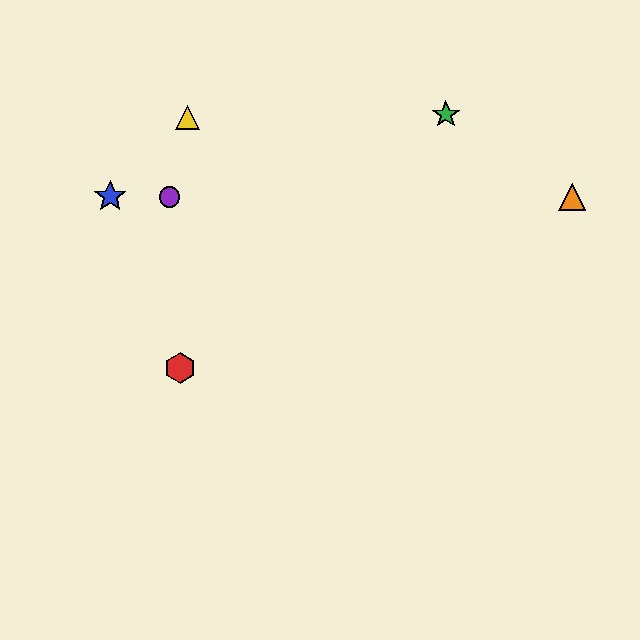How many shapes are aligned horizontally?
3 shapes (the blue star, the purple circle, the orange triangle) are aligned horizontally.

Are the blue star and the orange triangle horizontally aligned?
Yes, both are at y≈197.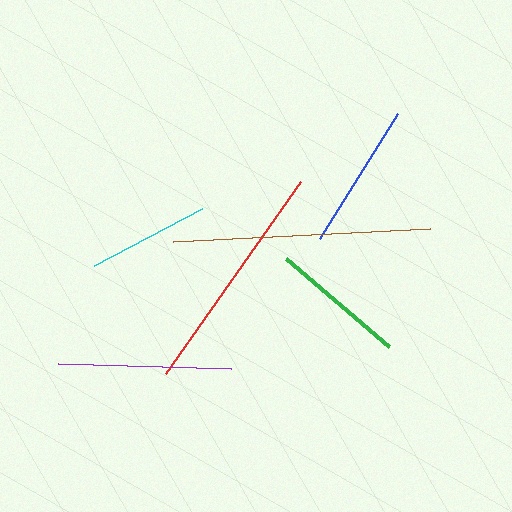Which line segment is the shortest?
The cyan line is the shortest at approximately 123 pixels.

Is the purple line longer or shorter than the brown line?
The brown line is longer than the purple line.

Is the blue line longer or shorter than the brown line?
The brown line is longer than the blue line.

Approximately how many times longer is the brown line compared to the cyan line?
The brown line is approximately 2.1 times the length of the cyan line.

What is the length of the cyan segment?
The cyan segment is approximately 123 pixels long.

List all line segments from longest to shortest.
From longest to shortest: brown, red, purple, blue, green, cyan.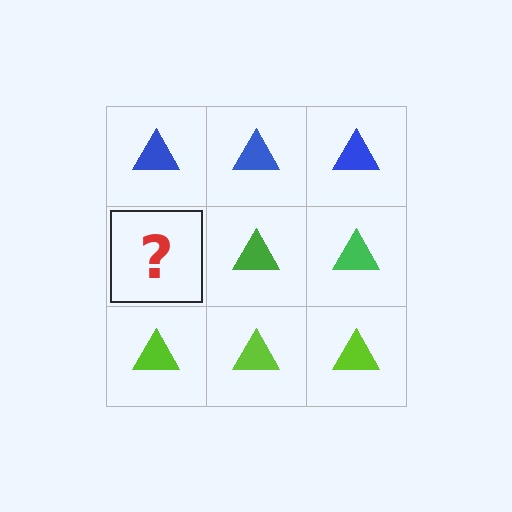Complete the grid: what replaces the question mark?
The question mark should be replaced with a green triangle.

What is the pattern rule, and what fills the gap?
The rule is that each row has a consistent color. The gap should be filled with a green triangle.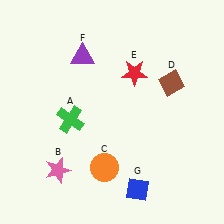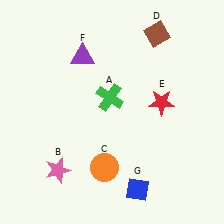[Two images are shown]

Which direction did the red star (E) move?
The red star (E) moved down.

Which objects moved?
The objects that moved are: the green cross (A), the brown diamond (D), the red star (E).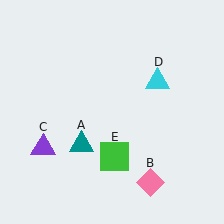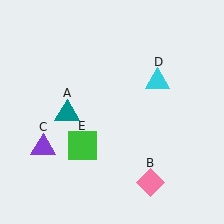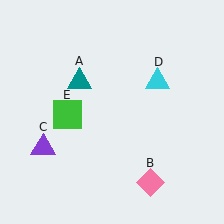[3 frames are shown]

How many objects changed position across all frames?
2 objects changed position: teal triangle (object A), green square (object E).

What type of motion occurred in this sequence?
The teal triangle (object A), green square (object E) rotated clockwise around the center of the scene.